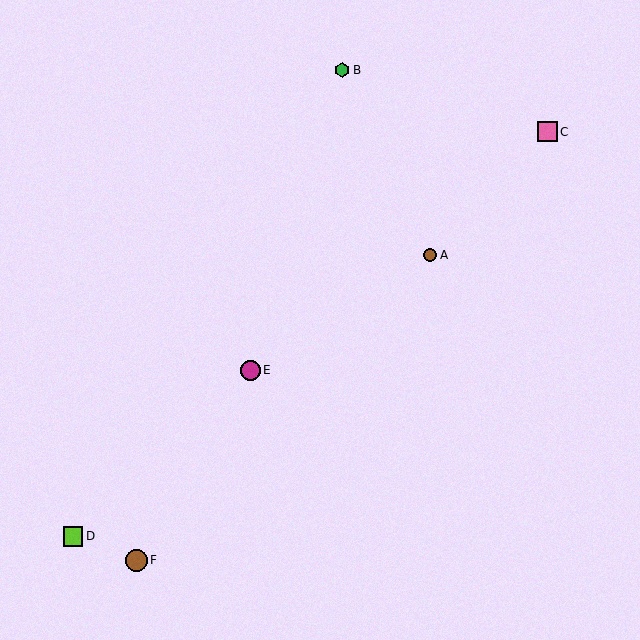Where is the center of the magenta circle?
The center of the magenta circle is at (250, 370).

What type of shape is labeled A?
Shape A is a brown circle.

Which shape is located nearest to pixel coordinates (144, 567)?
The brown circle (labeled F) at (136, 560) is nearest to that location.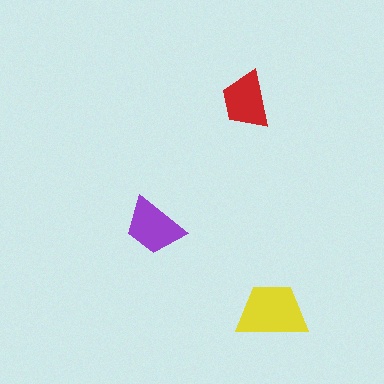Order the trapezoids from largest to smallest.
the yellow one, the purple one, the red one.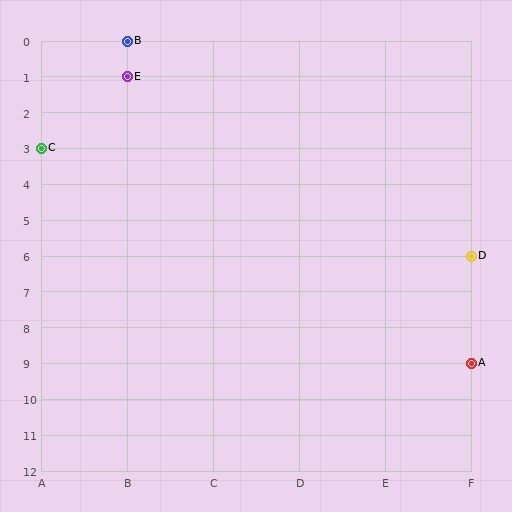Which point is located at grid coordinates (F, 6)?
Point D is at (F, 6).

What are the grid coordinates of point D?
Point D is at grid coordinates (F, 6).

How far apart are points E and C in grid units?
Points E and C are 1 column and 2 rows apart (about 2.2 grid units diagonally).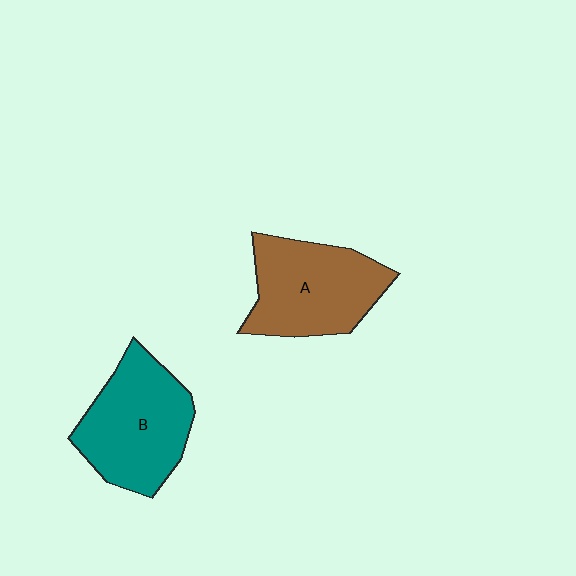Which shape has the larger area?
Shape B (teal).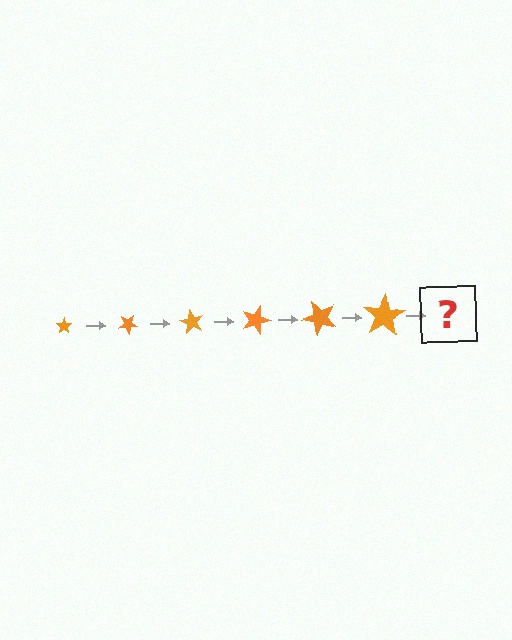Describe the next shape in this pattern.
It should be a star, larger than the previous one and rotated 180 degrees from the start.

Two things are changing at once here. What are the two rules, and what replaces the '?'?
The two rules are that the star grows larger each step and it rotates 30 degrees each step. The '?' should be a star, larger than the previous one and rotated 180 degrees from the start.